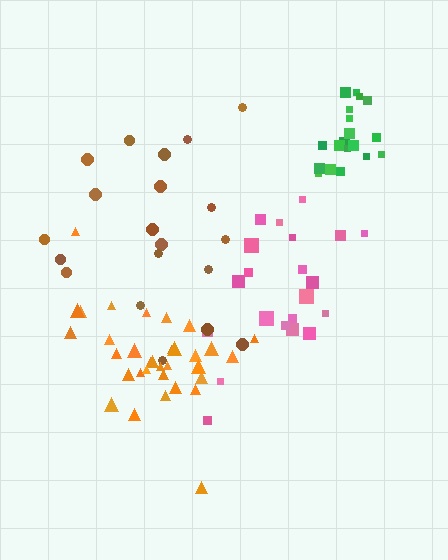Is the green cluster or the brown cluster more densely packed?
Green.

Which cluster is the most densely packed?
Green.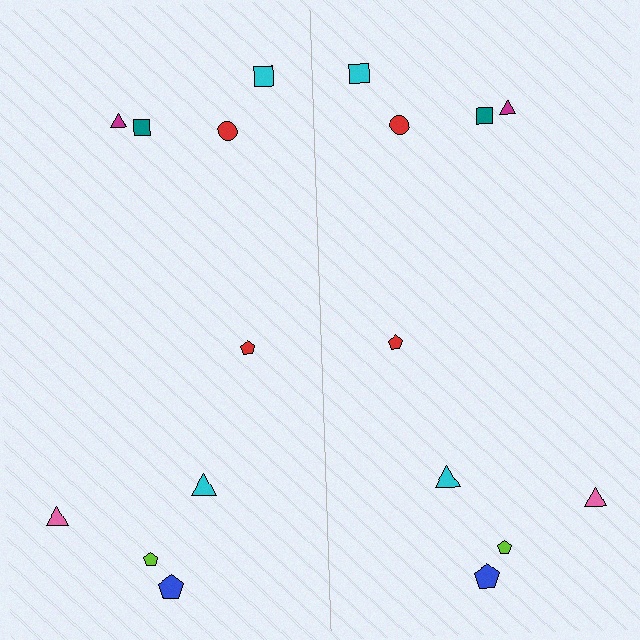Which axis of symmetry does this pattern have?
The pattern has a vertical axis of symmetry running through the center of the image.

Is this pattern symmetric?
Yes, this pattern has bilateral (reflection) symmetry.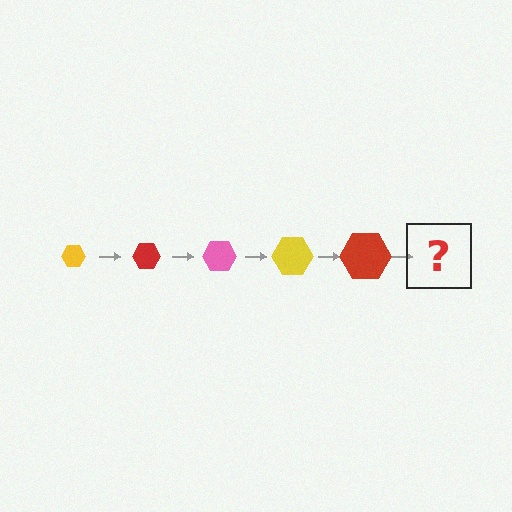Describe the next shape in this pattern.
It should be a pink hexagon, larger than the previous one.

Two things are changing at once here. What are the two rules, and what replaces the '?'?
The two rules are that the hexagon grows larger each step and the color cycles through yellow, red, and pink. The '?' should be a pink hexagon, larger than the previous one.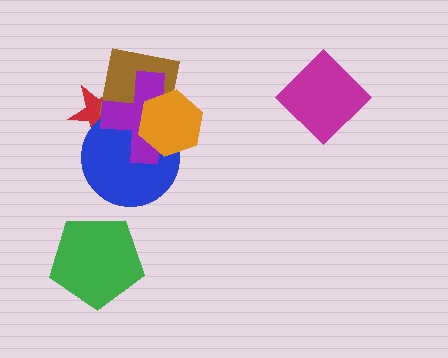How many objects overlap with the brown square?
4 objects overlap with the brown square.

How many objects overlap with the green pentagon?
0 objects overlap with the green pentagon.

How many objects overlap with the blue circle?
4 objects overlap with the blue circle.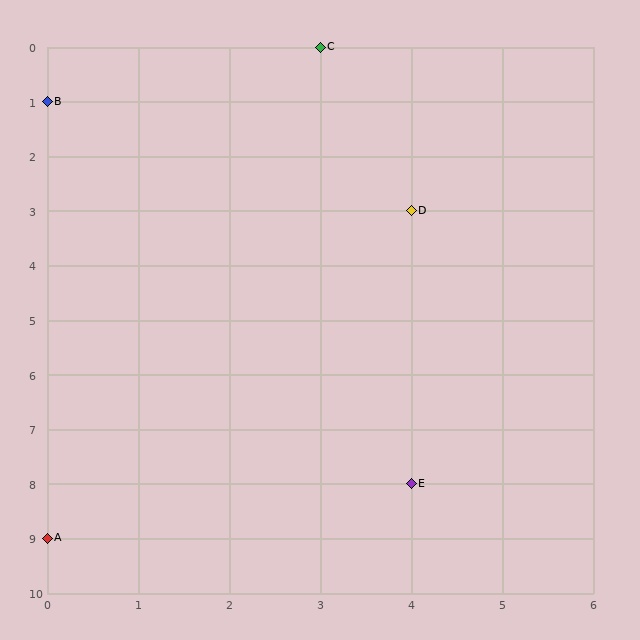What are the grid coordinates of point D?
Point D is at grid coordinates (4, 3).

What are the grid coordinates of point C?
Point C is at grid coordinates (3, 0).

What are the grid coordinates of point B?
Point B is at grid coordinates (0, 1).